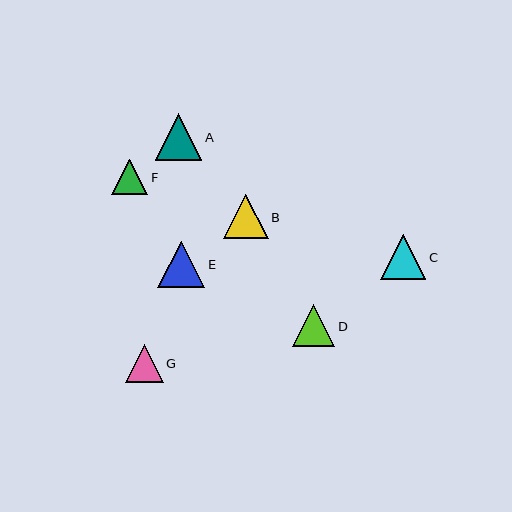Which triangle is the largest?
Triangle E is the largest with a size of approximately 47 pixels.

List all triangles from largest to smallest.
From largest to smallest: E, A, C, B, D, G, F.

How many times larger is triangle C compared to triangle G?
Triangle C is approximately 1.2 times the size of triangle G.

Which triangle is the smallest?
Triangle F is the smallest with a size of approximately 36 pixels.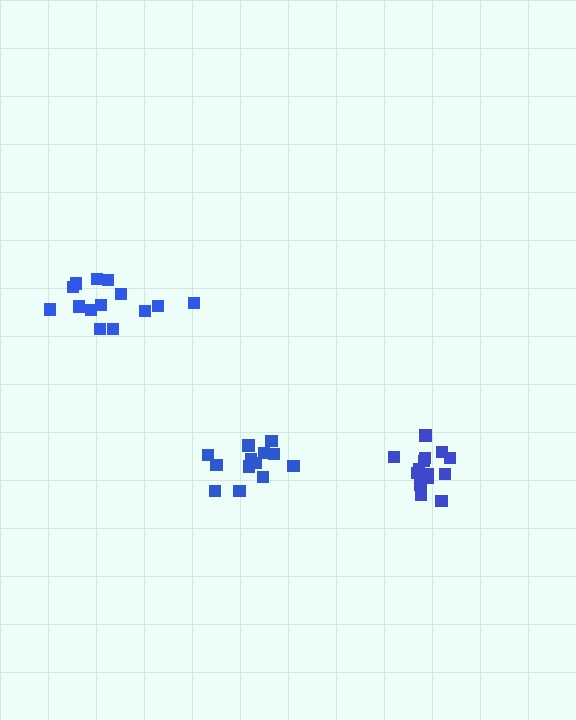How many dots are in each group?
Group 1: 14 dots, Group 2: 13 dots, Group 3: 14 dots (41 total).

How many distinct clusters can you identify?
There are 3 distinct clusters.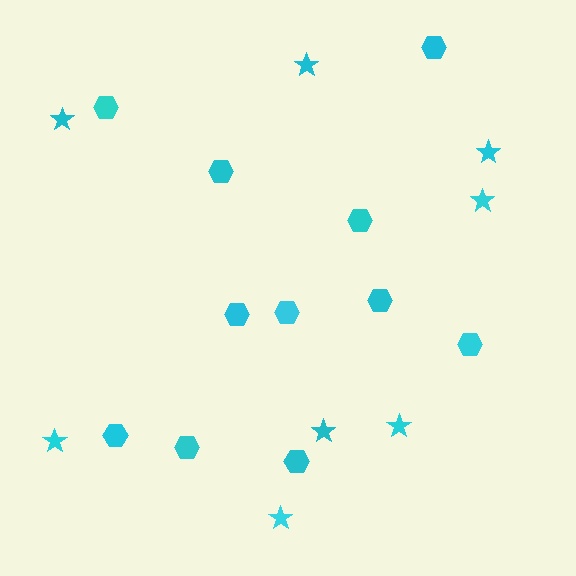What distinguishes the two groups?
There are 2 groups: one group of hexagons (11) and one group of stars (8).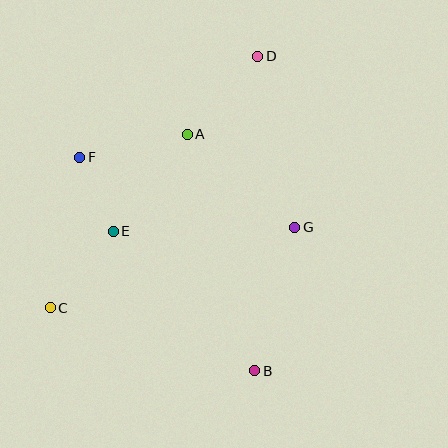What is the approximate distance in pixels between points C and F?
The distance between C and F is approximately 154 pixels.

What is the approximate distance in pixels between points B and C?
The distance between B and C is approximately 214 pixels.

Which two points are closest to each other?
Points E and F are closest to each other.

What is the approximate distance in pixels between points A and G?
The distance between A and G is approximately 142 pixels.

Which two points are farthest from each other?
Points C and D are farthest from each other.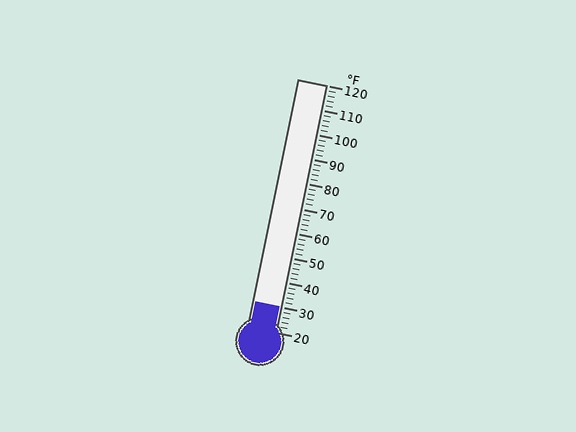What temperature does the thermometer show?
The thermometer shows approximately 30°F.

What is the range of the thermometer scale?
The thermometer scale ranges from 20°F to 120°F.